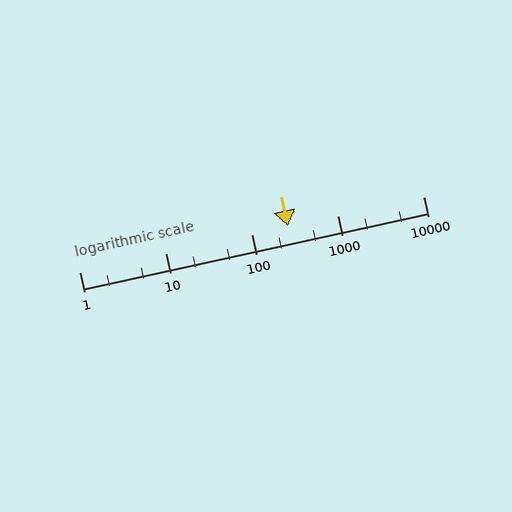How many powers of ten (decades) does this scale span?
The scale spans 4 decades, from 1 to 10000.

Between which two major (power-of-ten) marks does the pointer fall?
The pointer is between 100 and 1000.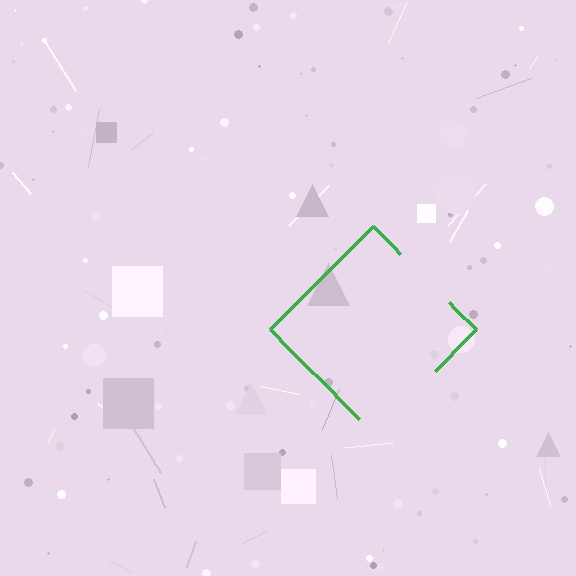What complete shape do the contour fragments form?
The contour fragments form a diamond.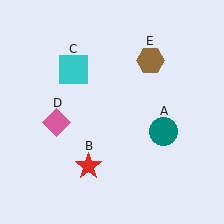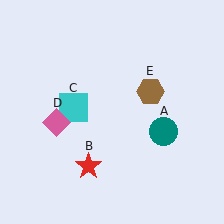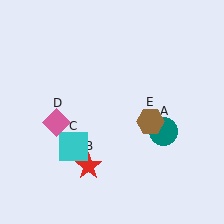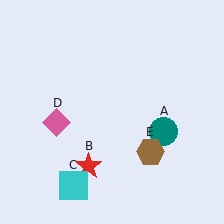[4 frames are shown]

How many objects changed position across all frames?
2 objects changed position: cyan square (object C), brown hexagon (object E).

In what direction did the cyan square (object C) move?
The cyan square (object C) moved down.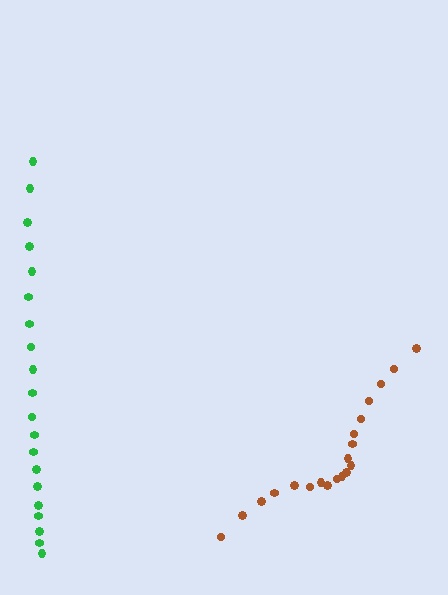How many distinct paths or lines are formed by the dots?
There are 2 distinct paths.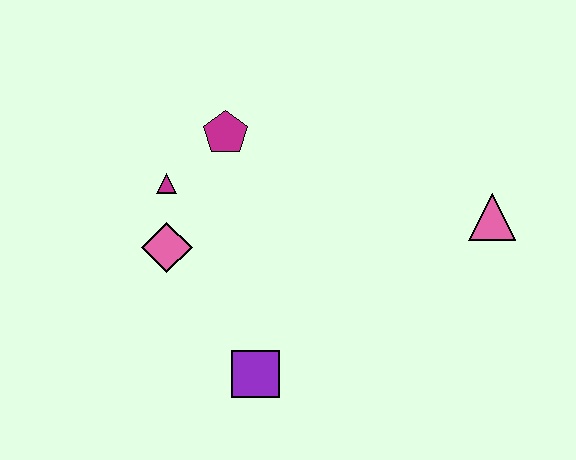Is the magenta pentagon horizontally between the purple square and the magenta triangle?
Yes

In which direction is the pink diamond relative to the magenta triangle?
The pink diamond is below the magenta triangle.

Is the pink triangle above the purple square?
Yes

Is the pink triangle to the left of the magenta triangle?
No